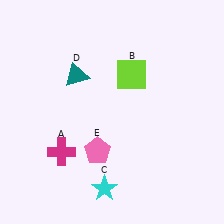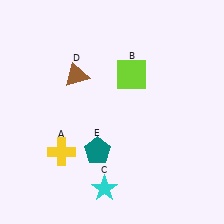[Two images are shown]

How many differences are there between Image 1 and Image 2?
There are 3 differences between the two images.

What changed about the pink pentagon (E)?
In Image 1, E is pink. In Image 2, it changed to teal.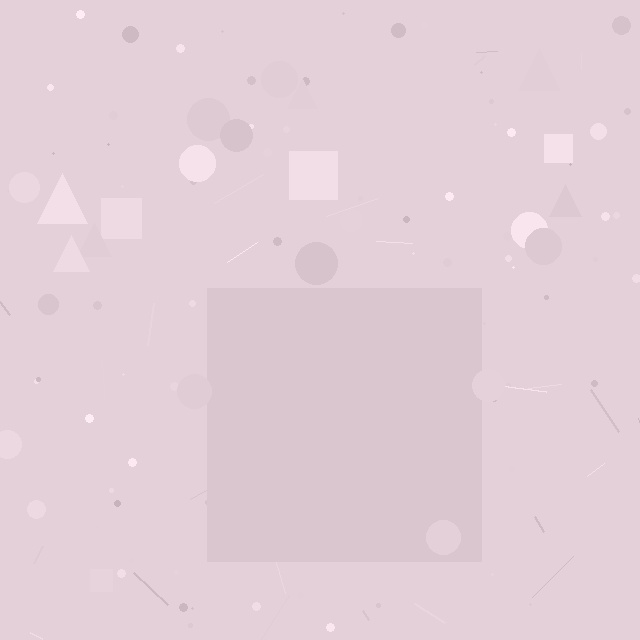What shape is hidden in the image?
A square is hidden in the image.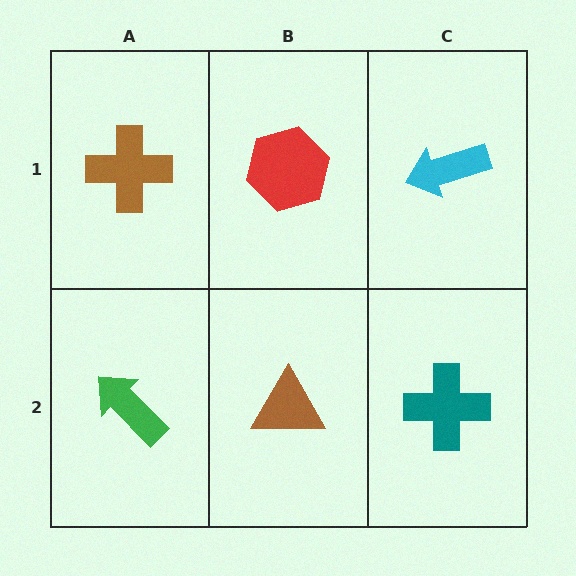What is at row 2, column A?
A green arrow.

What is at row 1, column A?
A brown cross.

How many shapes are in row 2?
3 shapes.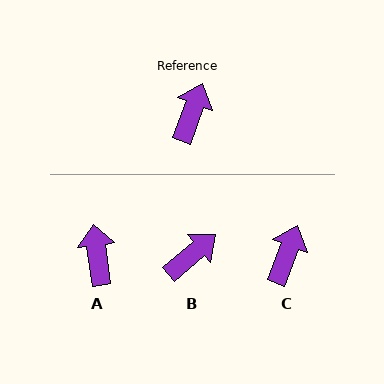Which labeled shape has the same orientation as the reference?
C.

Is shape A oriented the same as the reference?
No, it is off by about 28 degrees.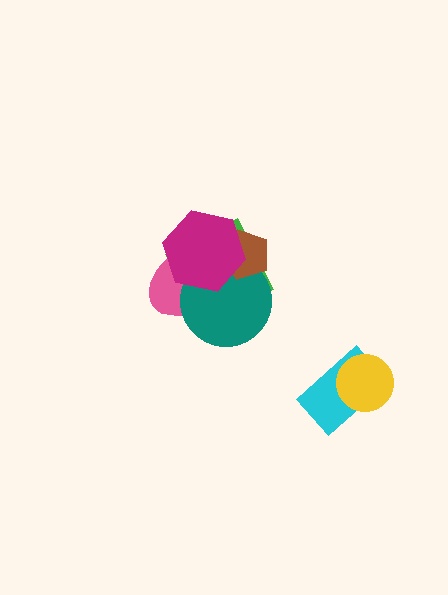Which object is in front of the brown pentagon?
The magenta hexagon is in front of the brown pentagon.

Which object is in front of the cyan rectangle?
The yellow circle is in front of the cyan rectangle.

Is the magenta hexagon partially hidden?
No, no other shape covers it.